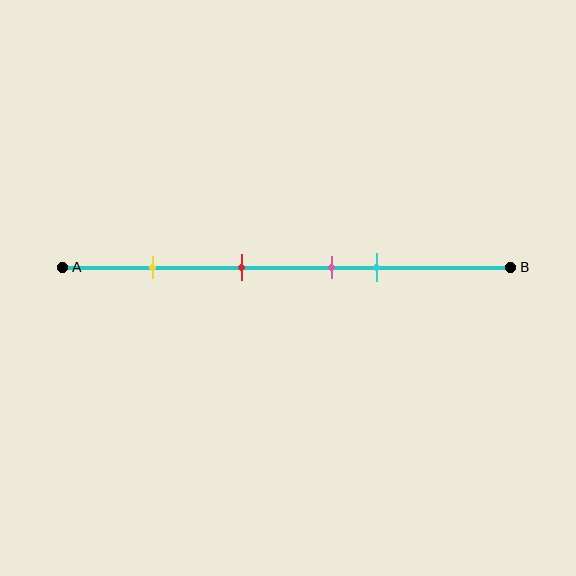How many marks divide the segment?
There are 4 marks dividing the segment.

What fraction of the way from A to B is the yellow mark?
The yellow mark is approximately 20% (0.2) of the way from A to B.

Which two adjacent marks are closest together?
The pink and cyan marks are the closest adjacent pair.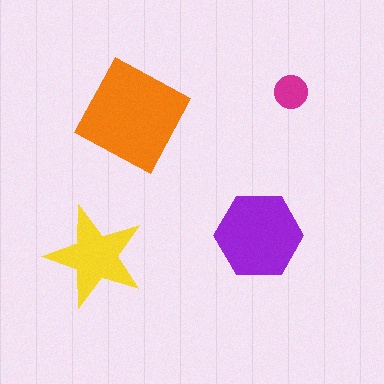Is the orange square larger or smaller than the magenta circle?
Larger.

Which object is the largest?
The orange square.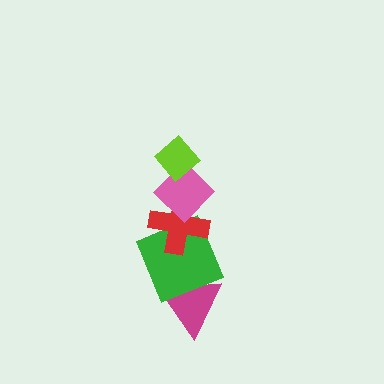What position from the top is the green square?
The green square is 4th from the top.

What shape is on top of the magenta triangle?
The green square is on top of the magenta triangle.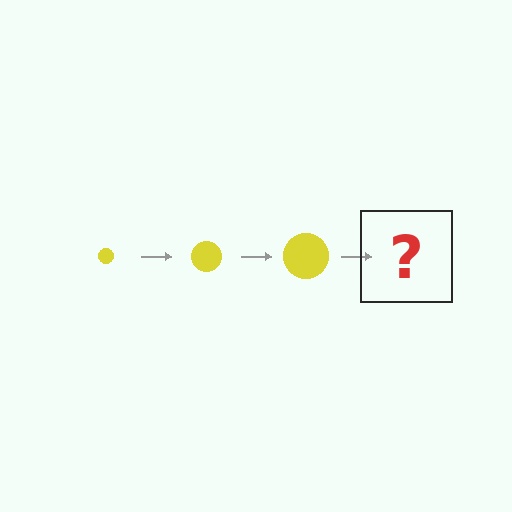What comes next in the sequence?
The next element should be a yellow circle, larger than the previous one.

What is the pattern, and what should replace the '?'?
The pattern is that the circle gets progressively larger each step. The '?' should be a yellow circle, larger than the previous one.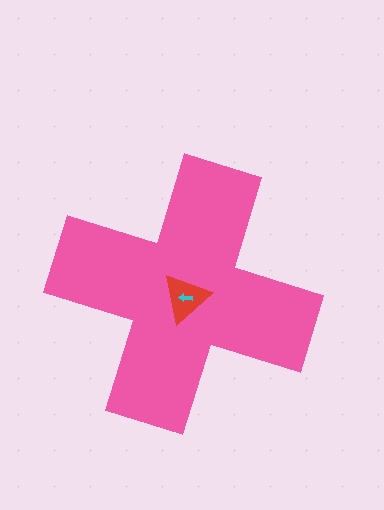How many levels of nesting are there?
3.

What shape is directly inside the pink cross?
The red triangle.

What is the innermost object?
The cyan arrow.